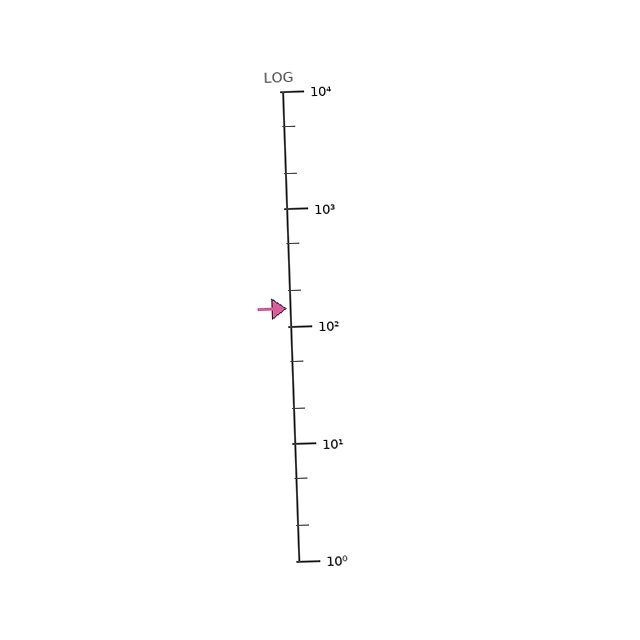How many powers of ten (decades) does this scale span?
The scale spans 4 decades, from 1 to 10000.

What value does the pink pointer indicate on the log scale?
The pointer indicates approximately 140.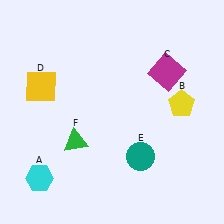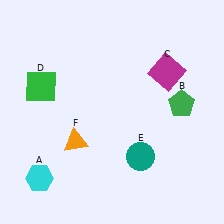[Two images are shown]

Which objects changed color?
B changed from yellow to green. D changed from yellow to green. F changed from green to orange.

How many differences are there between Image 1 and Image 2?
There are 3 differences between the two images.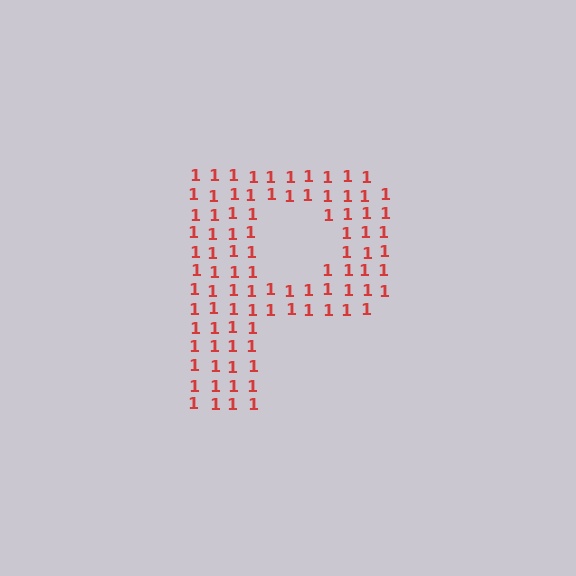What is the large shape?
The large shape is the letter P.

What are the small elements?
The small elements are digit 1's.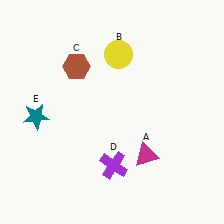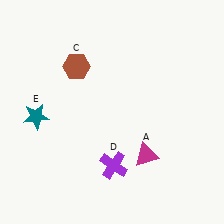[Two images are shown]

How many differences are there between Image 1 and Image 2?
There is 1 difference between the two images.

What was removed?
The yellow circle (B) was removed in Image 2.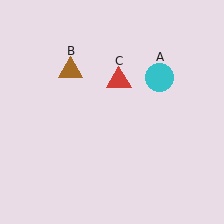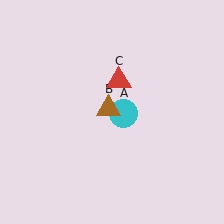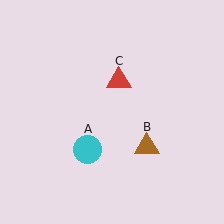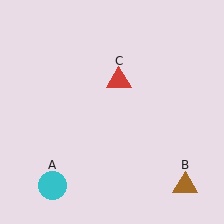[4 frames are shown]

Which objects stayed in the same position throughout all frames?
Red triangle (object C) remained stationary.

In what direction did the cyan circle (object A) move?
The cyan circle (object A) moved down and to the left.